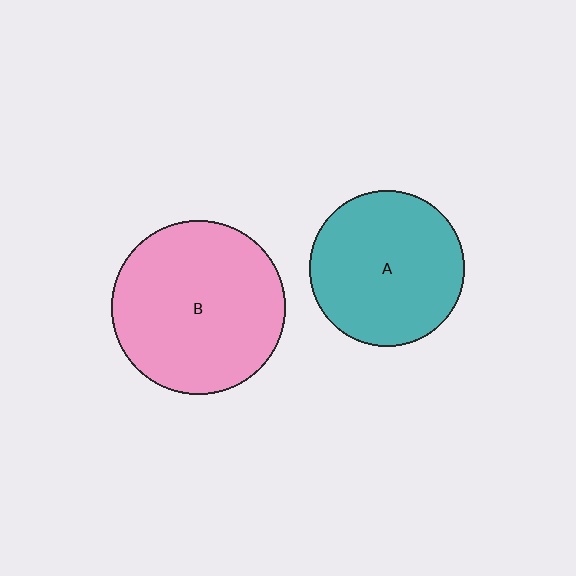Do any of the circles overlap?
No, none of the circles overlap.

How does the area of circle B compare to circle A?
Approximately 1.3 times.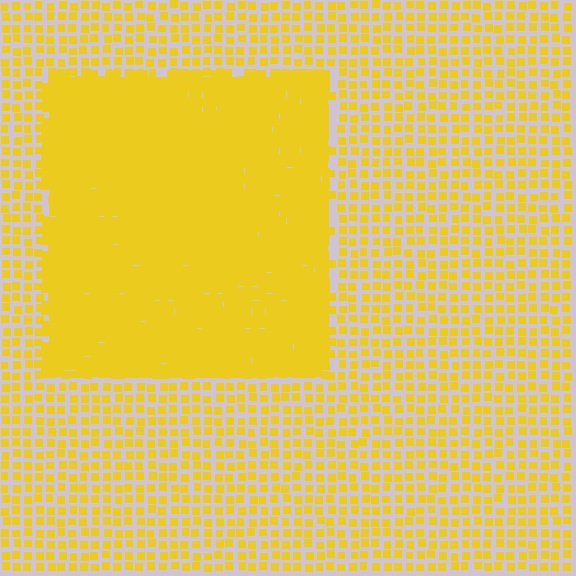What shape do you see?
I see a rectangle.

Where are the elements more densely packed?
The elements are more densely packed inside the rectangle boundary.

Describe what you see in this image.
The image contains small yellow elements arranged at two different densities. A rectangle-shaped region is visible where the elements are more densely packed than the surrounding area.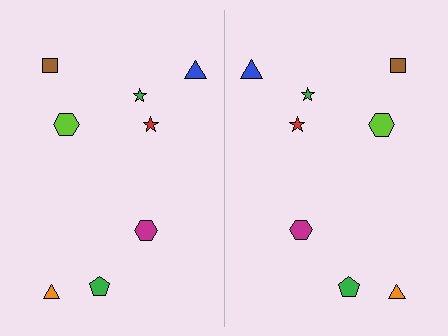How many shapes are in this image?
There are 16 shapes in this image.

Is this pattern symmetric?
Yes, this pattern has bilateral (reflection) symmetry.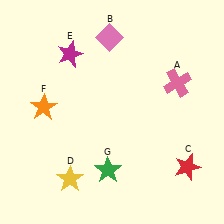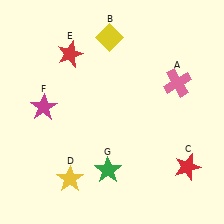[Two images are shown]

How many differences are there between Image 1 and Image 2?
There are 3 differences between the two images.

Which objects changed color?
B changed from pink to yellow. E changed from magenta to red. F changed from orange to magenta.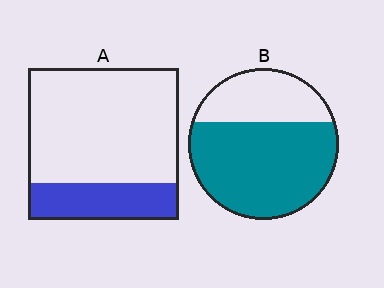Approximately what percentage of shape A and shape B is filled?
A is approximately 25% and B is approximately 70%.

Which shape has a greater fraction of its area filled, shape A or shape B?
Shape B.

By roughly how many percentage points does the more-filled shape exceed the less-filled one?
By roughly 45 percentage points (B over A).